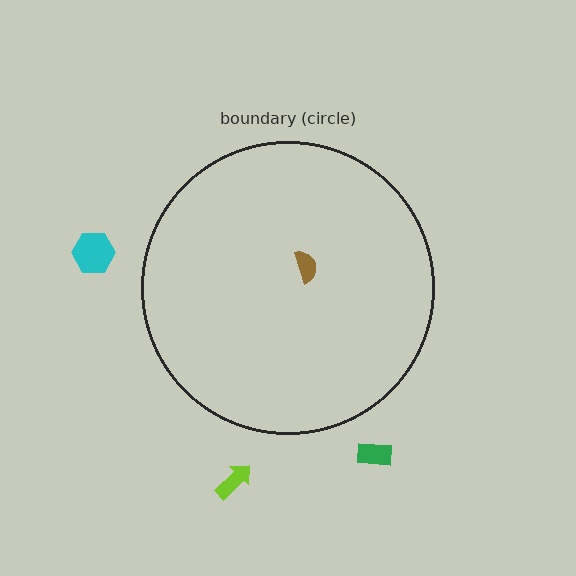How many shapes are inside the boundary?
1 inside, 3 outside.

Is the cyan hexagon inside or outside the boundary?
Outside.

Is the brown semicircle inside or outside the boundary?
Inside.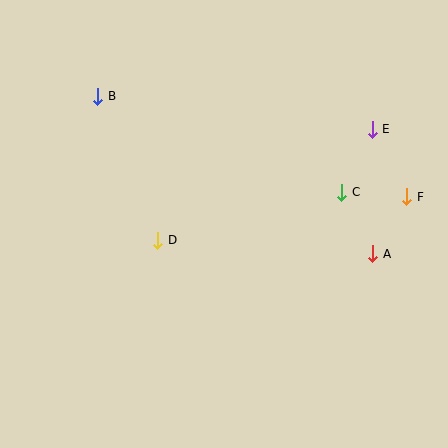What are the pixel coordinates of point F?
Point F is at (407, 197).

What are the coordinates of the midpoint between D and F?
The midpoint between D and F is at (282, 219).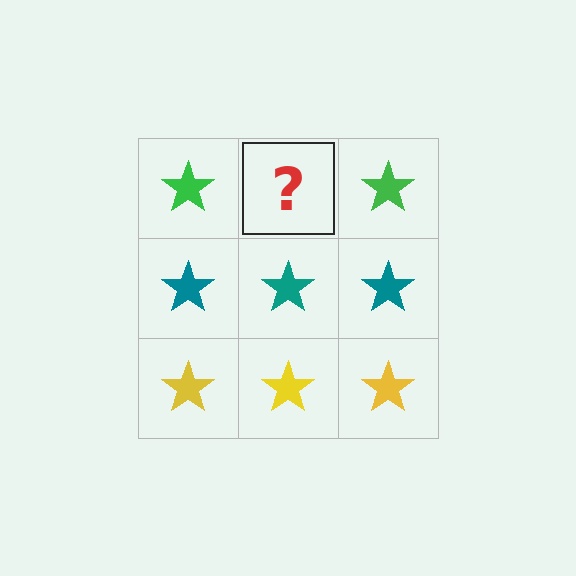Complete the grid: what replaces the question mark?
The question mark should be replaced with a green star.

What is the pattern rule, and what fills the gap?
The rule is that each row has a consistent color. The gap should be filled with a green star.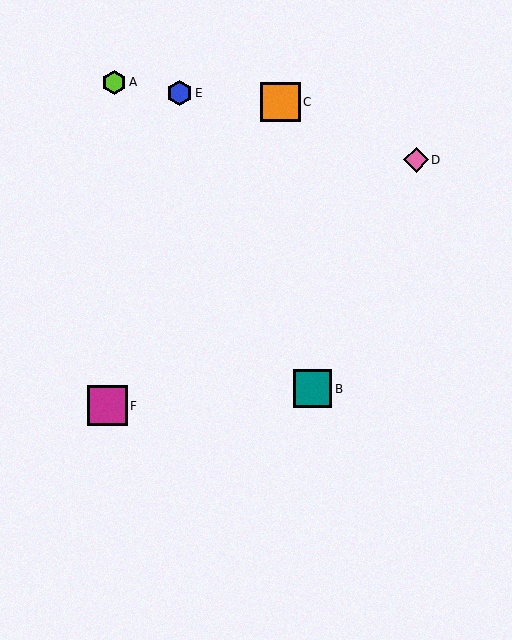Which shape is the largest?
The magenta square (labeled F) is the largest.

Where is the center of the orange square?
The center of the orange square is at (281, 102).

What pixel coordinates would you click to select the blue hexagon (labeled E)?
Click at (179, 93) to select the blue hexagon E.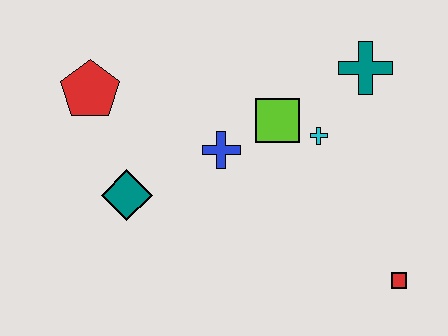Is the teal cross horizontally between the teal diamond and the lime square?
No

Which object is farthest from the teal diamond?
The red square is farthest from the teal diamond.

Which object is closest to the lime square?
The cyan cross is closest to the lime square.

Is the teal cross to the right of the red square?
No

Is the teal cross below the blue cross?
No